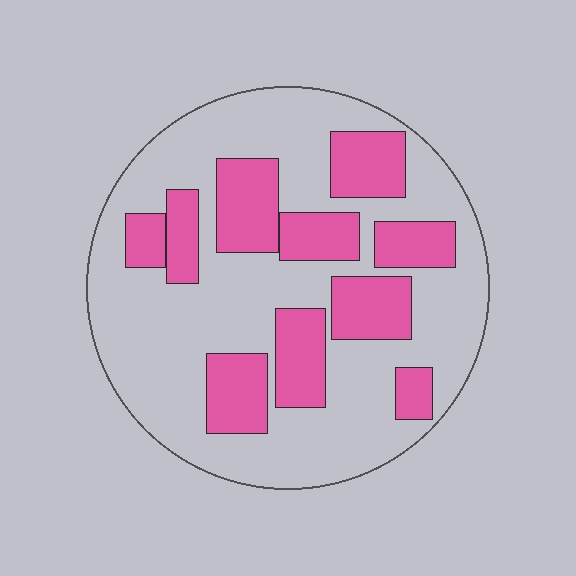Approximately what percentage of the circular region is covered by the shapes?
Approximately 30%.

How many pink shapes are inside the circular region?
10.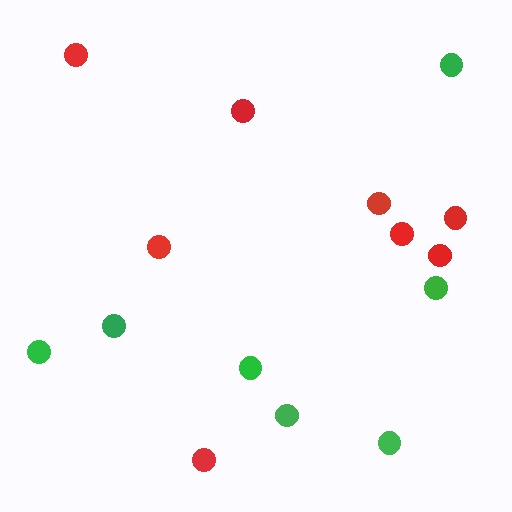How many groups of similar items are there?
There are 2 groups: one group of green circles (7) and one group of red circles (8).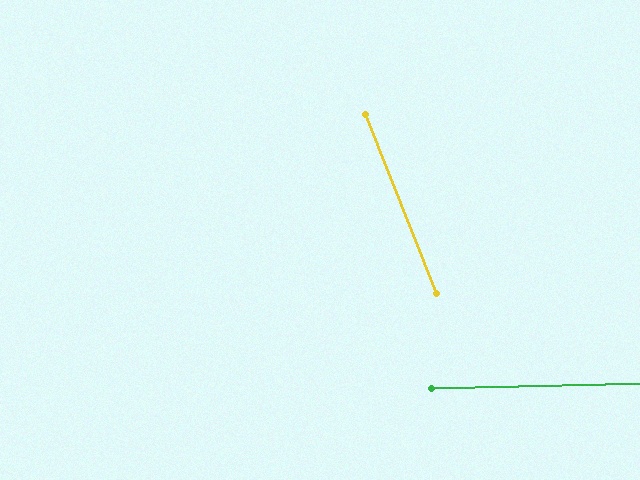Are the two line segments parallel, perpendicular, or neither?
Neither parallel nor perpendicular — they differ by about 70°.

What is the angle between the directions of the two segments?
Approximately 70 degrees.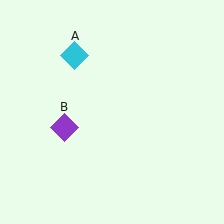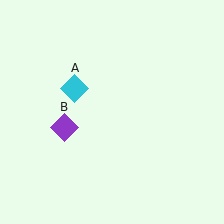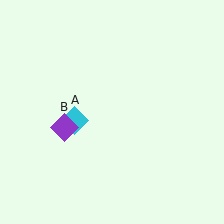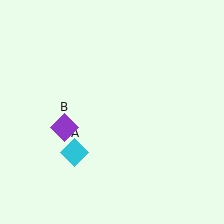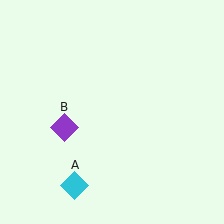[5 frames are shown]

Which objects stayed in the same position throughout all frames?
Purple diamond (object B) remained stationary.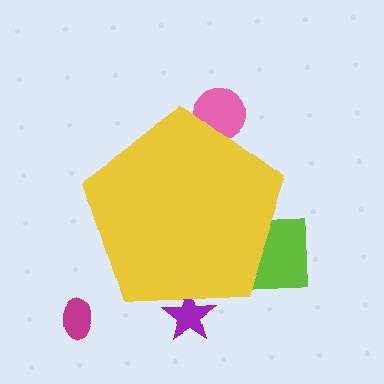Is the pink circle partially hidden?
Yes, the pink circle is partially hidden behind the yellow pentagon.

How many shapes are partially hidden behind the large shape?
3 shapes are partially hidden.